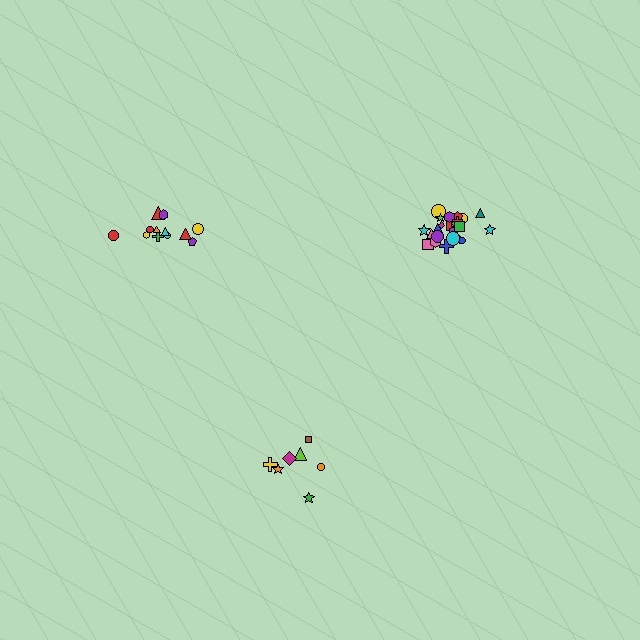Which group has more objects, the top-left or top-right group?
The top-right group.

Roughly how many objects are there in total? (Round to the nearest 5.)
Roughly 45 objects in total.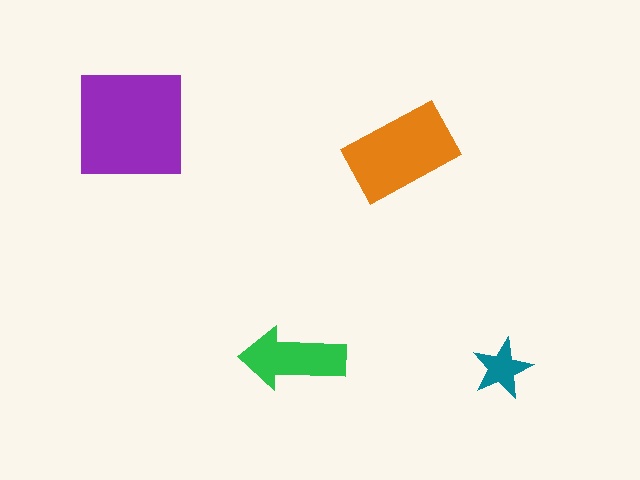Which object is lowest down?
The teal star is bottommost.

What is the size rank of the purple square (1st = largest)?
1st.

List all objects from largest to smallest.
The purple square, the orange rectangle, the green arrow, the teal star.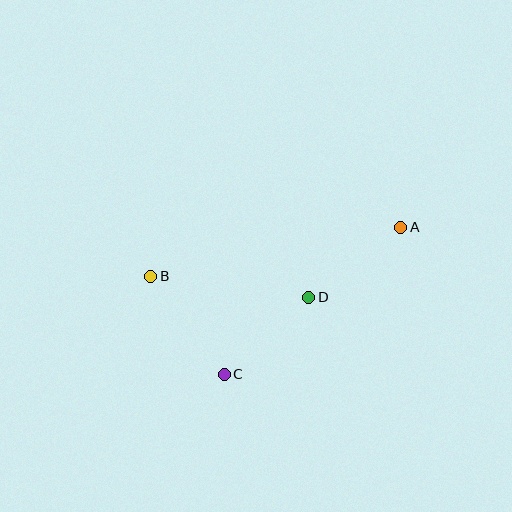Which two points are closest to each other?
Points C and D are closest to each other.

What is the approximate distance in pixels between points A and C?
The distance between A and C is approximately 230 pixels.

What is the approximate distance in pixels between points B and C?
The distance between B and C is approximately 123 pixels.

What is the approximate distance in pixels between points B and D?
The distance between B and D is approximately 159 pixels.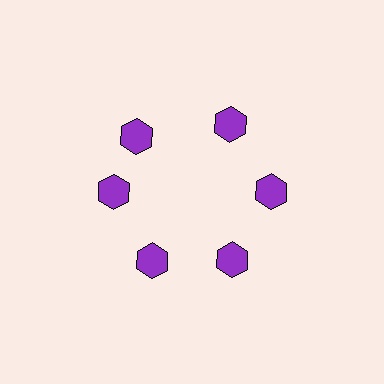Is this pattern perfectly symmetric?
No. The 6 purple hexagons are arranged in a ring, but one element near the 11 o'clock position is rotated out of alignment along the ring, breaking the 6-fold rotational symmetry.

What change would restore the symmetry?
The symmetry would be restored by rotating it back into even spacing with its neighbors so that all 6 hexagons sit at equal angles and equal distance from the center.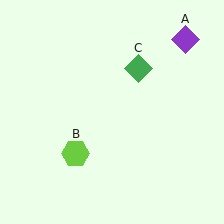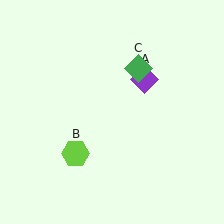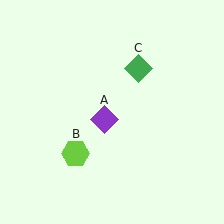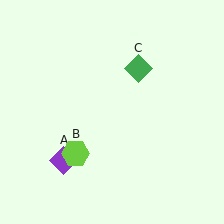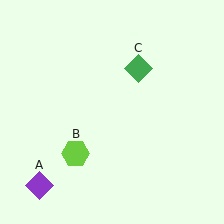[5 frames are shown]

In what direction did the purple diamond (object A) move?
The purple diamond (object A) moved down and to the left.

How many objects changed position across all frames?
1 object changed position: purple diamond (object A).